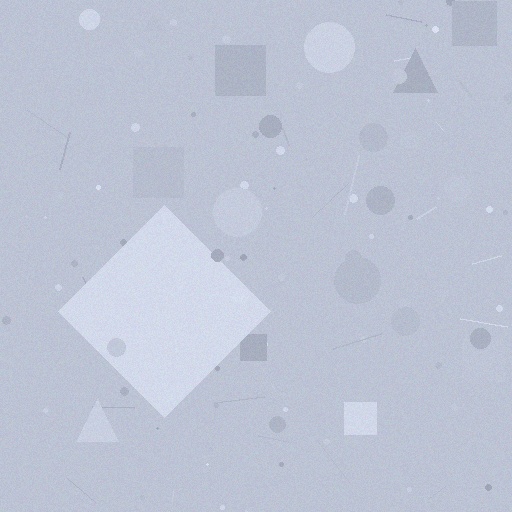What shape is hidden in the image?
A diamond is hidden in the image.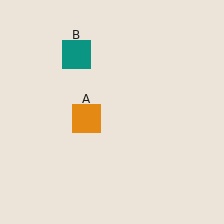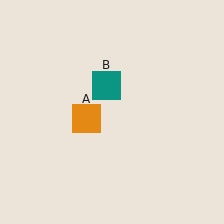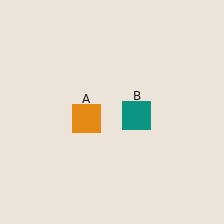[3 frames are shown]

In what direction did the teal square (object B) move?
The teal square (object B) moved down and to the right.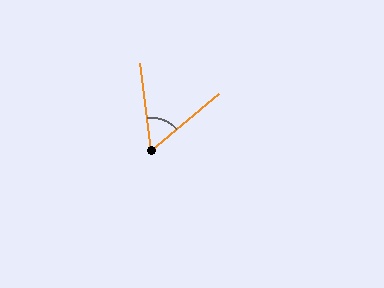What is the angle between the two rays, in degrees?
Approximately 57 degrees.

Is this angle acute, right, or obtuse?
It is acute.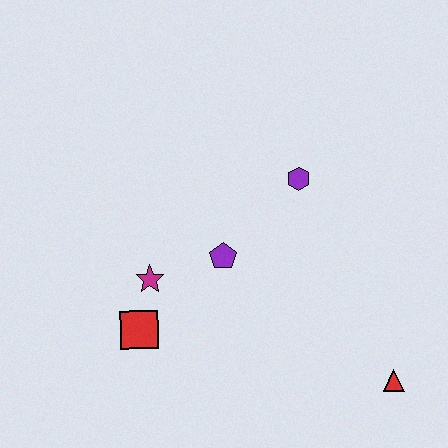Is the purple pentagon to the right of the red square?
Yes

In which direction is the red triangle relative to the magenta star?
The red triangle is to the right of the magenta star.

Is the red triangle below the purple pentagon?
Yes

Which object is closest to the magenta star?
The red square is closest to the magenta star.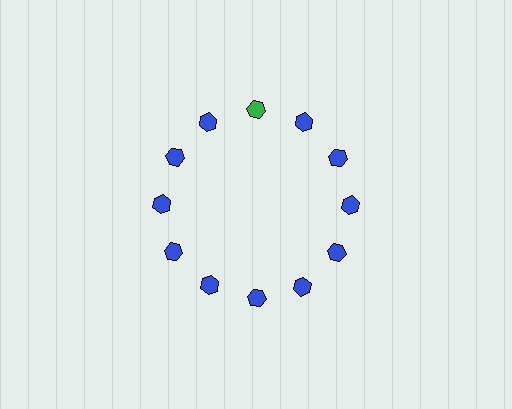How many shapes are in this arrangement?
There are 12 shapes arranged in a ring pattern.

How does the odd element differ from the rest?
It has a different color: green instead of blue.